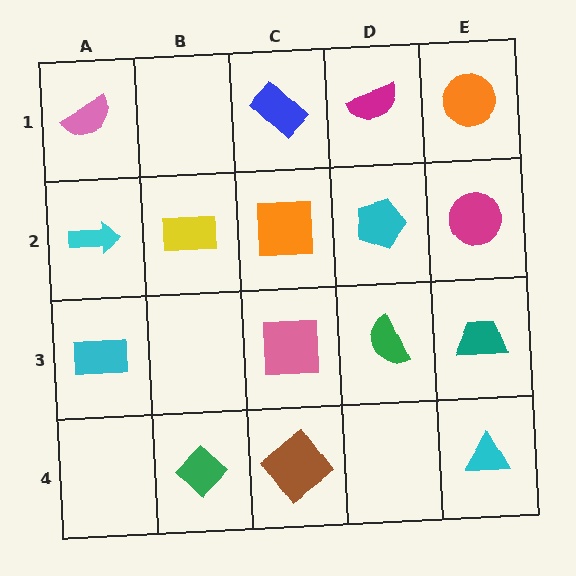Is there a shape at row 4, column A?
No, that cell is empty.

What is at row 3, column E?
A teal trapezoid.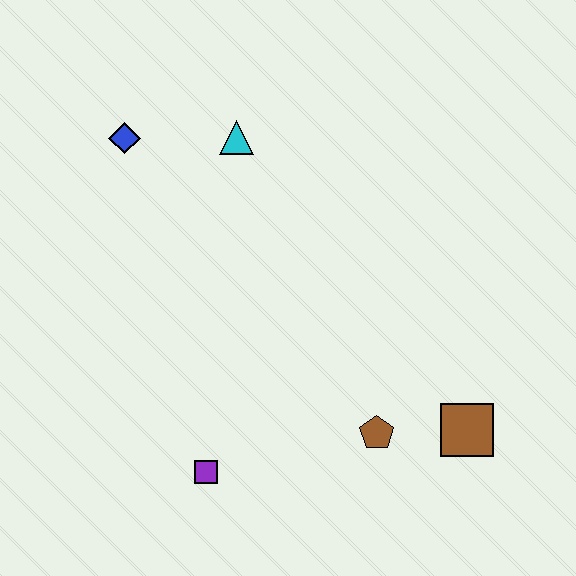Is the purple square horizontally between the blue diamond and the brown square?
Yes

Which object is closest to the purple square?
The brown pentagon is closest to the purple square.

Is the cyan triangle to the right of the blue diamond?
Yes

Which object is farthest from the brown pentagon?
The blue diamond is farthest from the brown pentagon.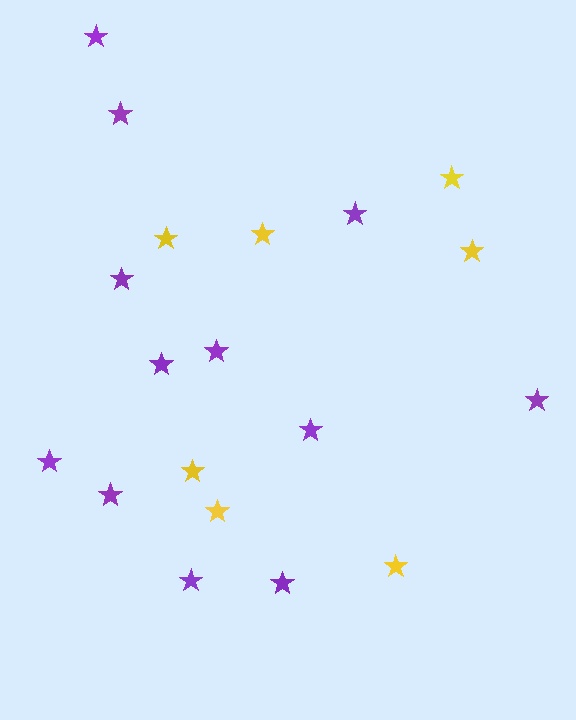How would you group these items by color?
There are 2 groups: one group of yellow stars (7) and one group of purple stars (12).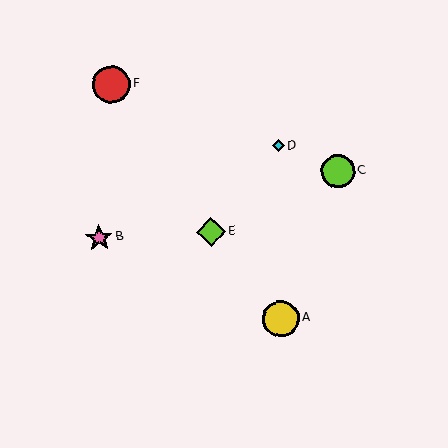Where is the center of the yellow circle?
The center of the yellow circle is at (281, 319).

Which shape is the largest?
The red circle (labeled F) is the largest.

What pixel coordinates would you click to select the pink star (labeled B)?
Click at (99, 238) to select the pink star B.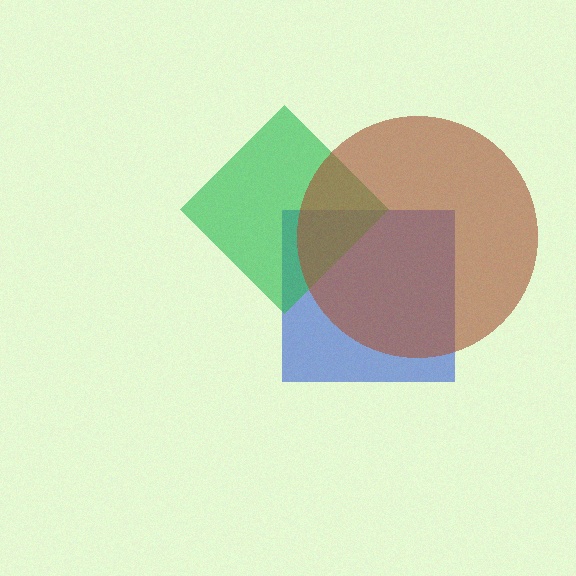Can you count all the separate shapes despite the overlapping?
Yes, there are 3 separate shapes.